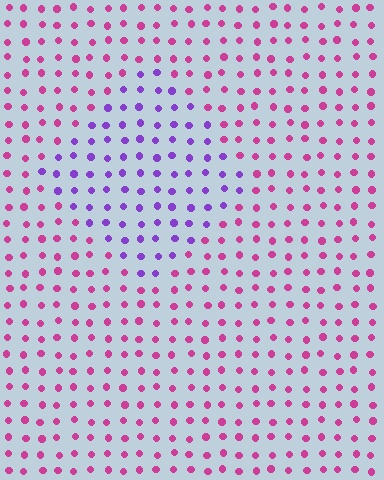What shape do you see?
I see a diamond.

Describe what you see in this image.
The image is filled with small magenta elements in a uniform arrangement. A diamond-shaped region is visible where the elements are tinted to a slightly different hue, forming a subtle color boundary.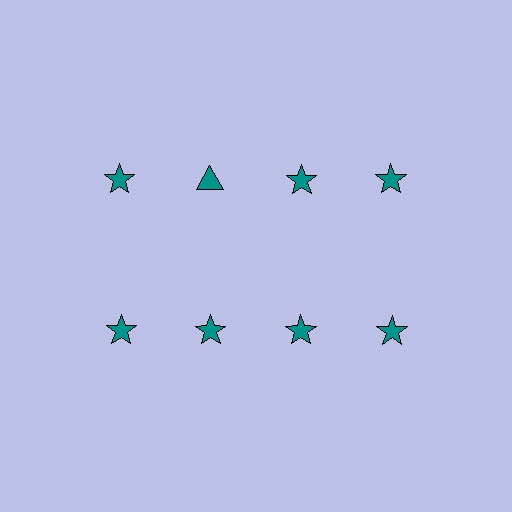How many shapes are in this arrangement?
There are 8 shapes arranged in a grid pattern.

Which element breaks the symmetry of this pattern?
The teal triangle in the top row, second from left column breaks the symmetry. All other shapes are teal stars.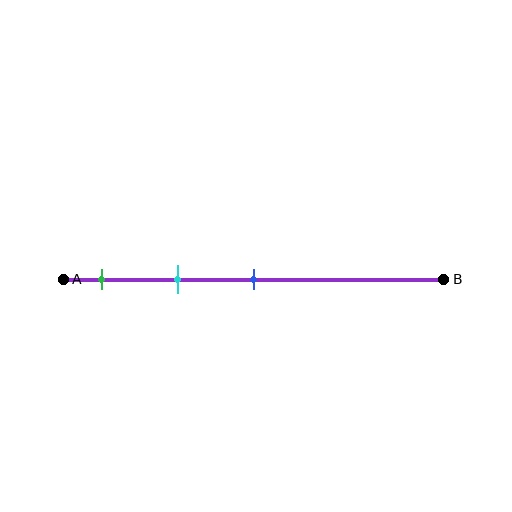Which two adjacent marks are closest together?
The green and cyan marks are the closest adjacent pair.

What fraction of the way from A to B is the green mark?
The green mark is approximately 10% (0.1) of the way from A to B.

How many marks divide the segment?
There are 3 marks dividing the segment.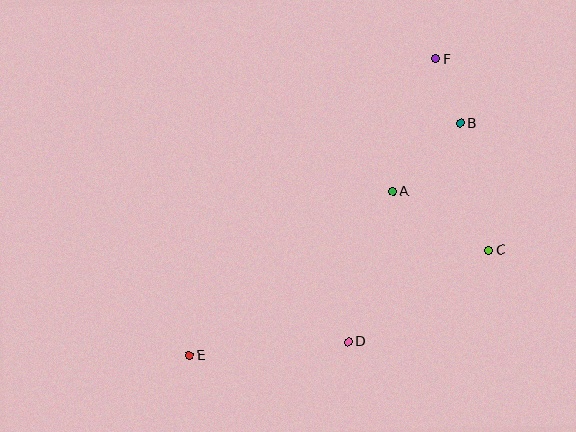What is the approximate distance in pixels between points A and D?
The distance between A and D is approximately 156 pixels.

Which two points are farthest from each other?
Points E and F are farthest from each other.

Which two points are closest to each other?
Points B and F are closest to each other.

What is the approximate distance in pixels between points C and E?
The distance between C and E is approximately 317 pixels.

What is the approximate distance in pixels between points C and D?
The distance between C and D is approximately 168 pixels.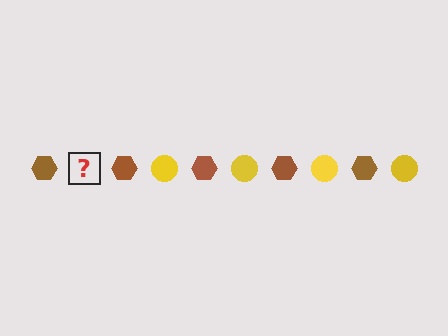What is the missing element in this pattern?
The missing element is a yellow circle.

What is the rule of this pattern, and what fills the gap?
The rule is that the pattern alternates between brown hexagon and yellow circle. The gap should be filled with a yellow circle.